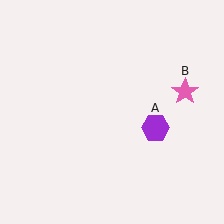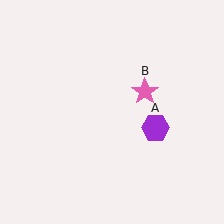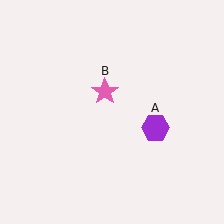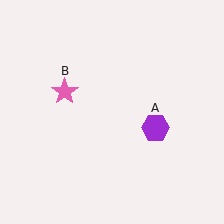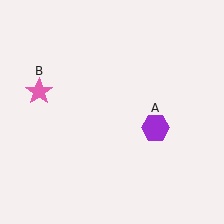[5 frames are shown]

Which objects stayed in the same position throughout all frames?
Purple hexagon (object A) remained stationary.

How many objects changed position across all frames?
1 object changed position: pink star (object B).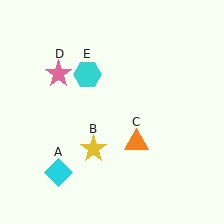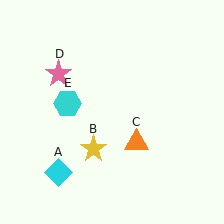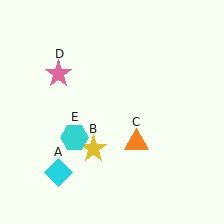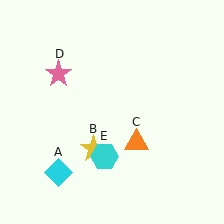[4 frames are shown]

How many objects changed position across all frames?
1 object changed position: cyan hexagon (object E).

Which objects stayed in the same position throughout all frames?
Cyan diamond (object A) and yellow star (object B) and orange triangle (object C) and pink star (object D) remained stationary.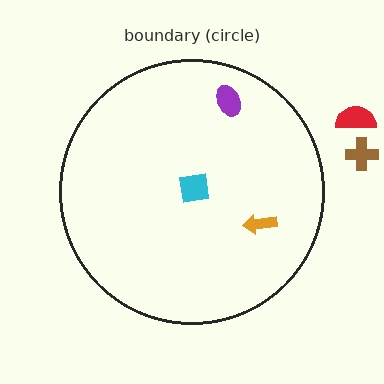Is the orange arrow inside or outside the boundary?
Inside.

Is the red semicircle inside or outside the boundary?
Outside.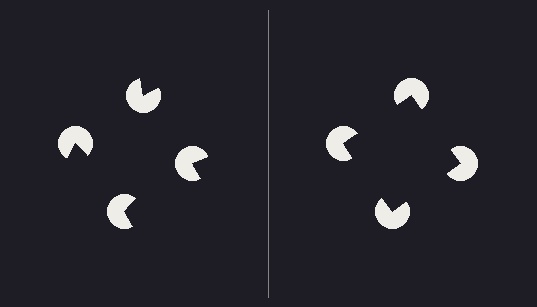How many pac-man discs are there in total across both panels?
8 — 4 on each side.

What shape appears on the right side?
An illusory square.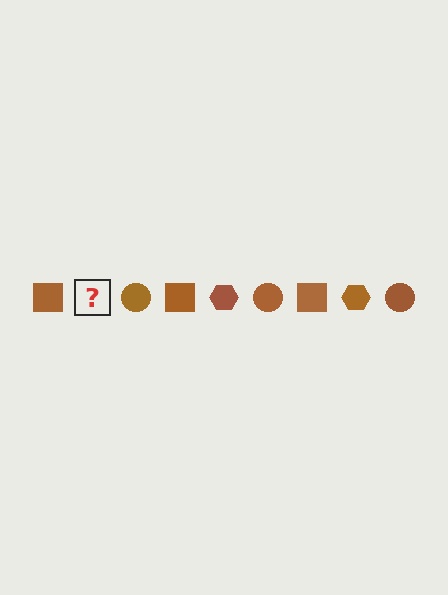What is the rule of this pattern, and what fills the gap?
The rule is that the pattern cycles through square, hexagon, circle shapes in brown. The gap should be filled with a brown hexagon.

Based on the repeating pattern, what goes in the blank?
The blank should be a brown hexagon.